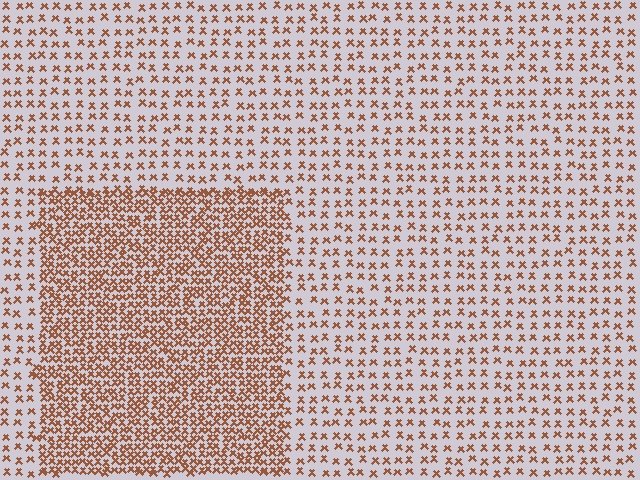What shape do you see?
I see a rectangle.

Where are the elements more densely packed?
The elements are more densely packed inside the rectangle boundary.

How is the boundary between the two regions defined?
The boundary is defined by a change in element density (approximately 2.4x ratio). All elements are the same color, size, and shape.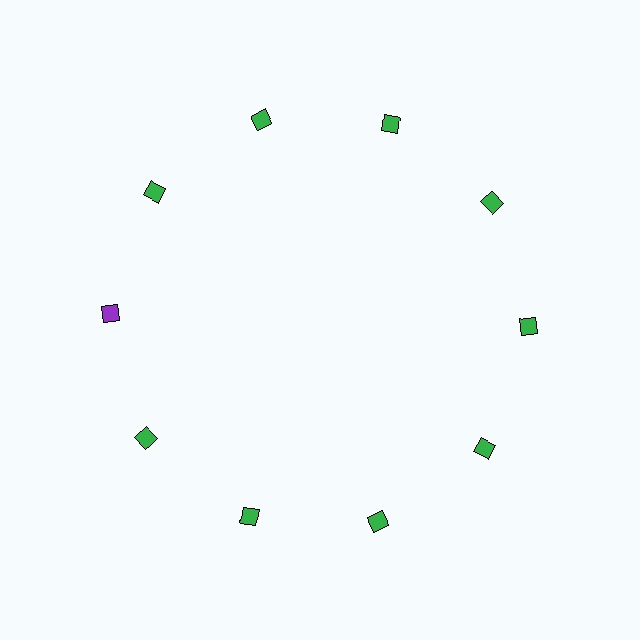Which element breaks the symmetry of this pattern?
The purple square at roughly the 9 o'clock position breaks the symmetry. All other shapes are green squares.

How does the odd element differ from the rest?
It has a different color: purple instead of green.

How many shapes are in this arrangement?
There are 10 shapes arranged in a ring pattern.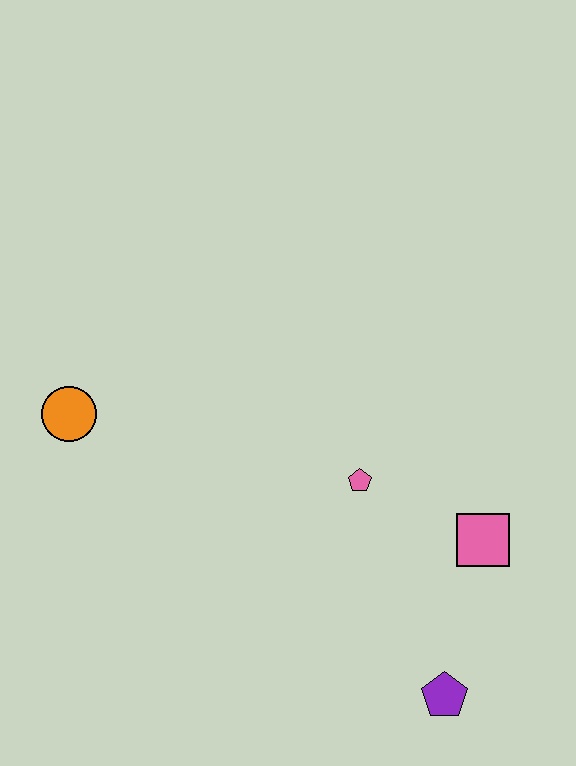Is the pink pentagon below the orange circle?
Yes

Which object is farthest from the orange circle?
The purple pentagon is farthest from the orange circle.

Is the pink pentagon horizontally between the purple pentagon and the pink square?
No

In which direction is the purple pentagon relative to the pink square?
The purple pentagon is below the pink square.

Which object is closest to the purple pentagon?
The pink square is closest to the purple pentagon.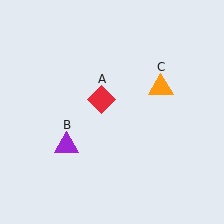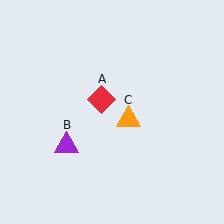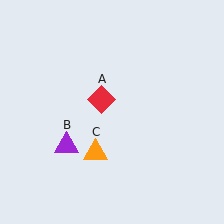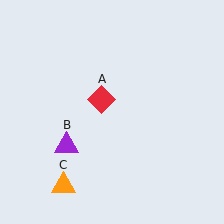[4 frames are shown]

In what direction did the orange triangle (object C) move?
The orange triangle (object C) moved down and to the left.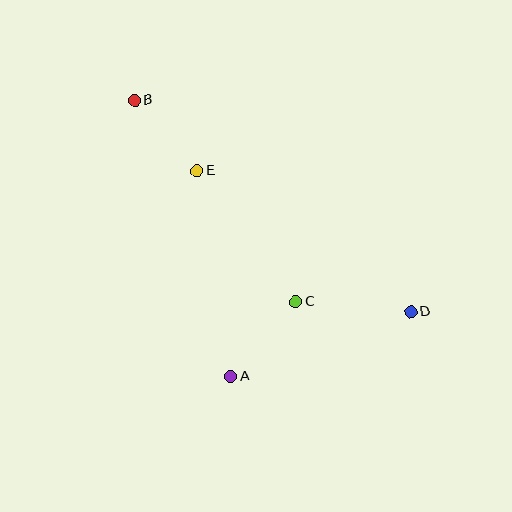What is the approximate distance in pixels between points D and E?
The distance between D and E is approximately 256 pixels.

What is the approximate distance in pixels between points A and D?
The distance between A and D is approximately 191 pixels.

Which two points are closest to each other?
Points B and E are closest to each other.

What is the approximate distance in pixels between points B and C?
The distance between B and C is approximately 258 pixels.